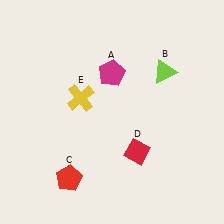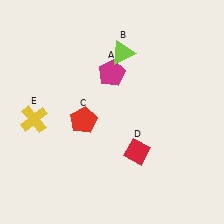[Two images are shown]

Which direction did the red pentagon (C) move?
The red pentagon (C) moved up.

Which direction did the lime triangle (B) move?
The lime triangle (B) moved left.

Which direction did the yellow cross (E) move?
The yellow cross (E) moved left.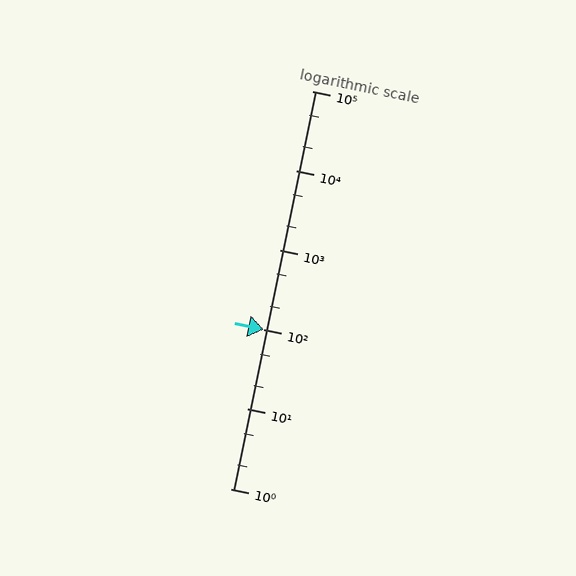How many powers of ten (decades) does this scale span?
The scale spans 5 decades, from 1 to 100000.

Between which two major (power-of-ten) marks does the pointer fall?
The pointer is between 10 and 100.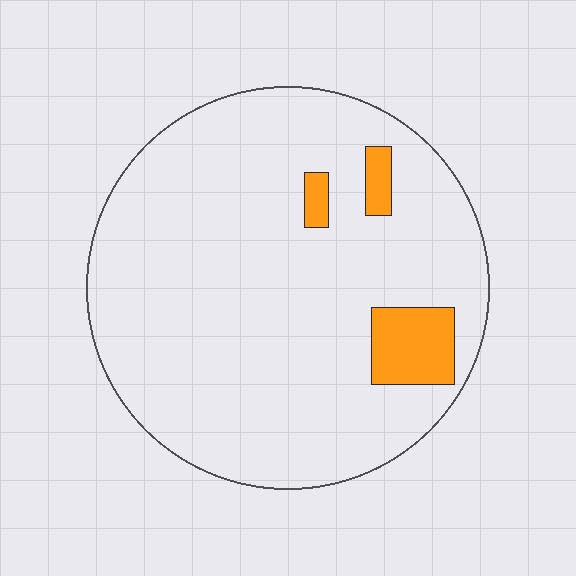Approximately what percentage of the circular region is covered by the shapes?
Approximately 10%.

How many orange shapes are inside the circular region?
3.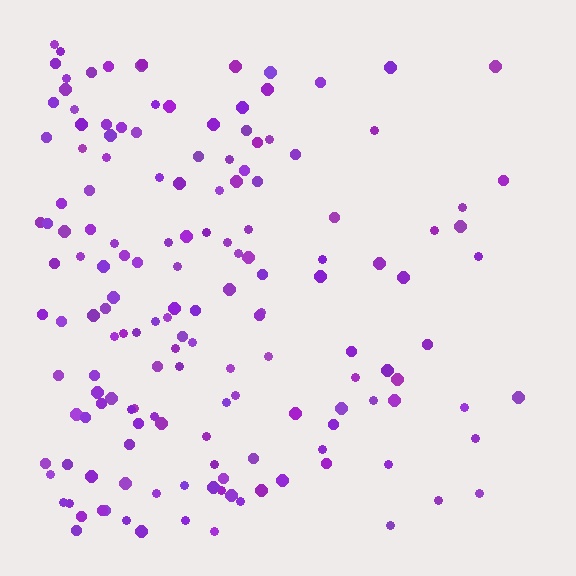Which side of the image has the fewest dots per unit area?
The right.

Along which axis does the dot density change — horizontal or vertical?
Horizontal.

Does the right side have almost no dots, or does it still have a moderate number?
Still a moderate number, just noticeably fewer than the left.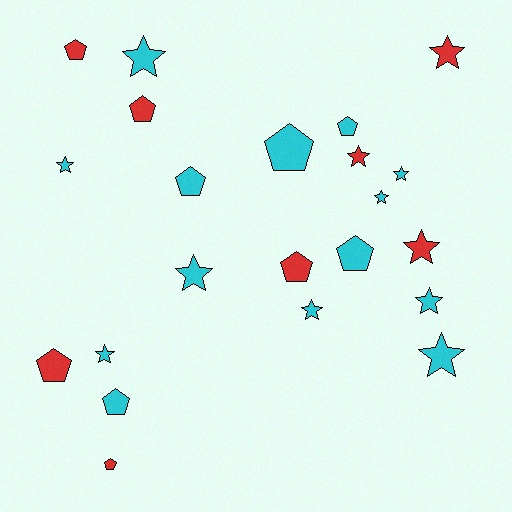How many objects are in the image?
There are 22 objects.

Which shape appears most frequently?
Star, with 12 objects.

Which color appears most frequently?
Cyan, with 14 objects.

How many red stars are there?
There are 3 red stars.